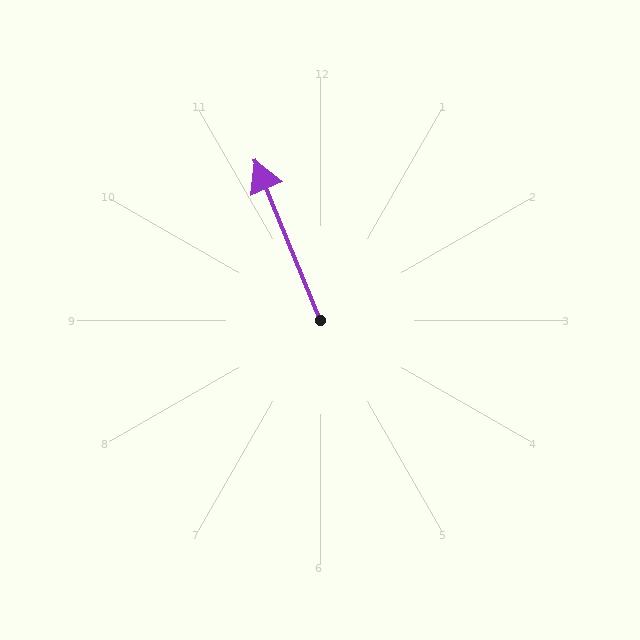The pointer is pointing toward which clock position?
Roughly 11 o'clock.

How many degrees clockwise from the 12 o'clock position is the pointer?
Approximately 338 degrees.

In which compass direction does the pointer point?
North.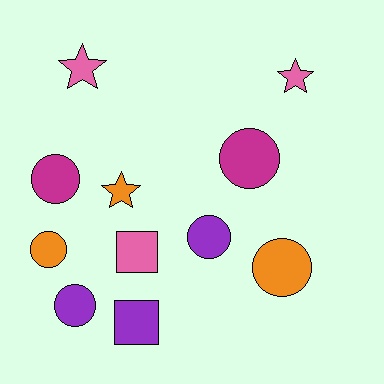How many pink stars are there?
There are 2 pink stars.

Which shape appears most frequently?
Circle, with 6 objects.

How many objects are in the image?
There are 11 objects.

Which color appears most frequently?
Purple, with 3 objects.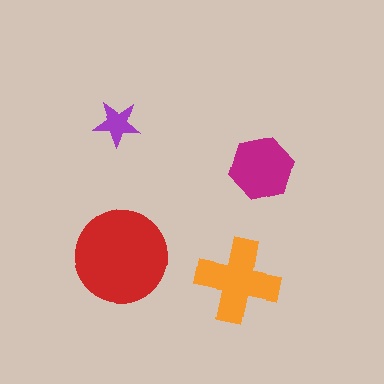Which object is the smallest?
The purple star.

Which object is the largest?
The red circle.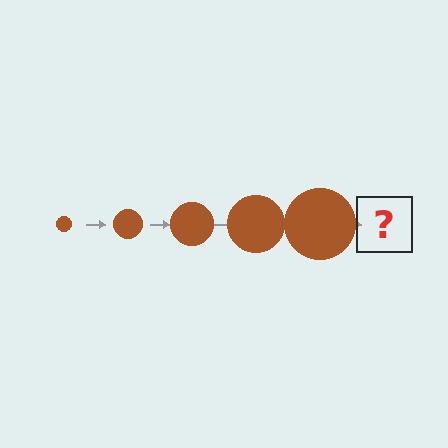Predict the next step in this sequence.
The next step is a brown circle, larger than the previous one.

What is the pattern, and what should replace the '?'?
The pattern is that the circle gets progressively larger each step. The '?' should be a brown circle, larger than the previous one.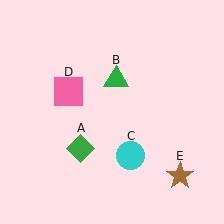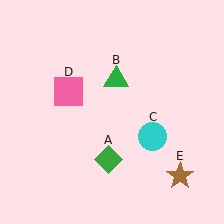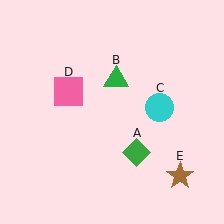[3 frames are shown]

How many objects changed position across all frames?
2 objects changed position: green diamond (object A), cyan circle (object C).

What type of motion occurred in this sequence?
The green diamond (object A), cyan circle (object C) rotated counterclockwise around the center of the scene.